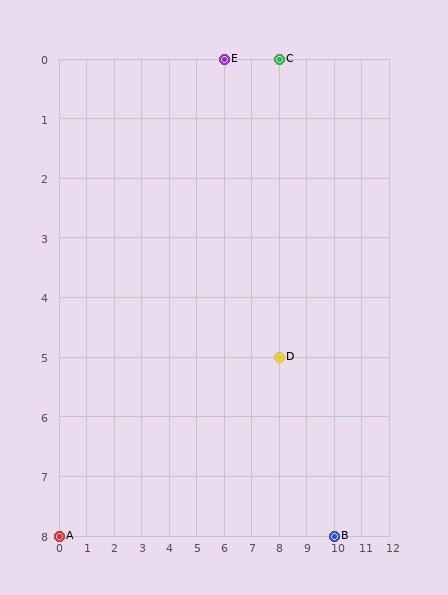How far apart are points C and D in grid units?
Points C and D are 5 rows apart.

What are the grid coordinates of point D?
Point D is at grid coordinates (8, 5).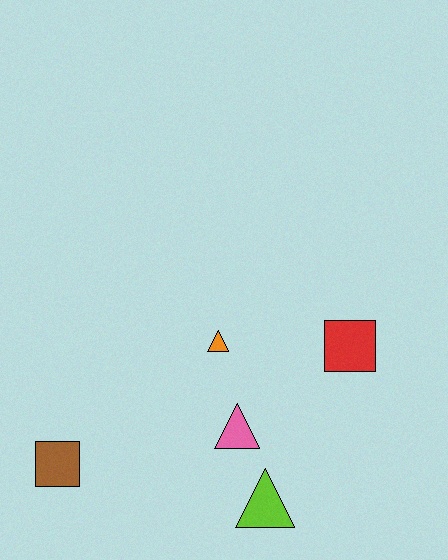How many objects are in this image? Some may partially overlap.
There are 5 objects.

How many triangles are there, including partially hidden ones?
There are 3 triangles.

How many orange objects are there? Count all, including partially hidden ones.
There is 1 orange object.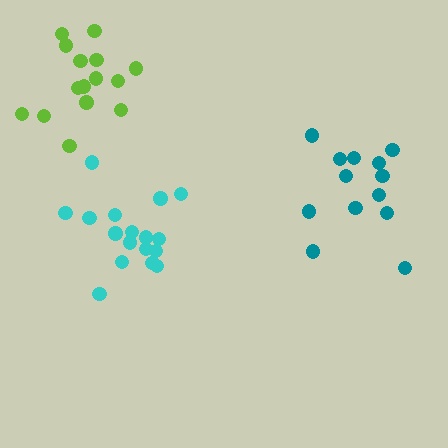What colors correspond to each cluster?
The clusters are colored: teal, cyan, lime.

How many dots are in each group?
Group 1: 13 dots, Group 2: 17 dots, Group 3: 15 dots (45 total).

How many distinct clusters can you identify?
There are 3 distinct clusters.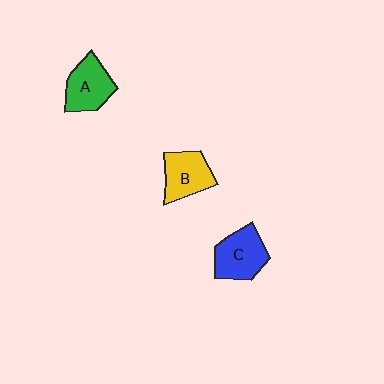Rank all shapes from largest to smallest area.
From largest to smallest: C (blue), A (green), B (yellow).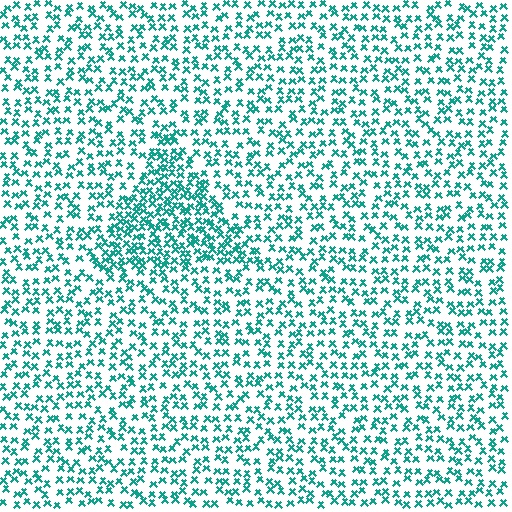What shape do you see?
I see a triangle.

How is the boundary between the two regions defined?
The boundary is defined by a change in element density (approximately 1.9x ratio). All elements are the same color, size, and shape.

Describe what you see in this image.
The image contains small teal elements arranged at two different densities. A triangle-shaped region is visible where the elements are more densely packed than the surrounding area.